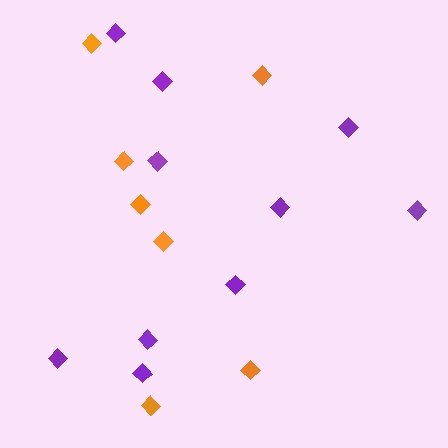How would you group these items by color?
There are 2 groups: one group of orange diamonds (7) and one group of purple diamonds (10).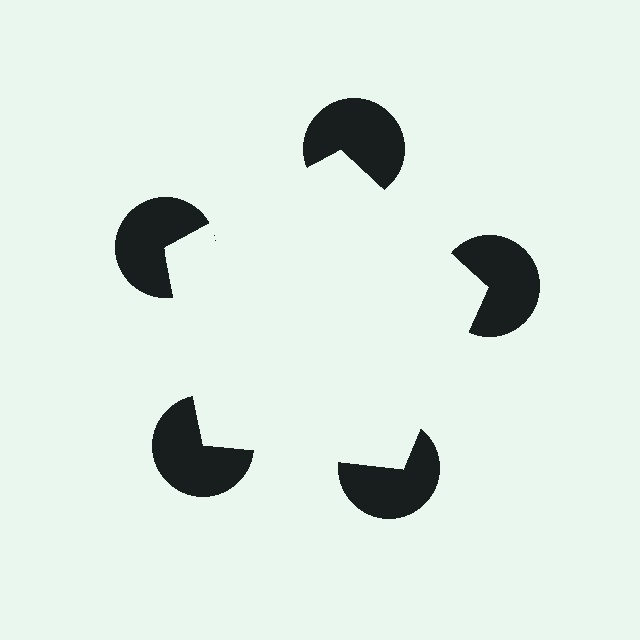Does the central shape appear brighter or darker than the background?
It typically appears slightly brighter than the background, even though no actual brightness change is drawn.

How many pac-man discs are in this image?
There are 5 — one at each vertex of the illusory pentagon.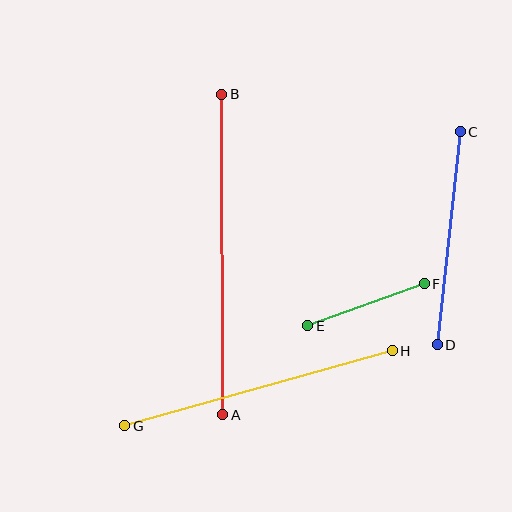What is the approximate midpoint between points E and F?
The midpoint is at approximately (366, 305) pixels.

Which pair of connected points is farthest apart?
Points A and B are farthest apart.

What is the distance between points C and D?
The distance is approximately 214 pixels.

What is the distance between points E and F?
The distance is approximately 123 pixels.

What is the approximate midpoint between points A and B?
The midpoint is at approximately (222, 254) pixels.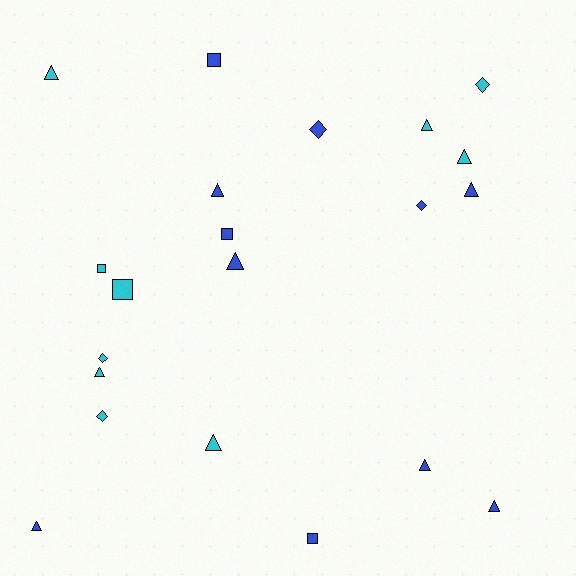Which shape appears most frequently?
Triangle, with 11 objects.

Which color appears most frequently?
Blue, with 11 objects.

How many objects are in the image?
There are 21 objects.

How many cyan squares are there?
There are 2 cyan squares.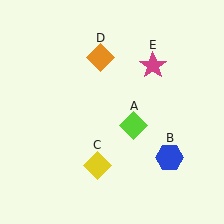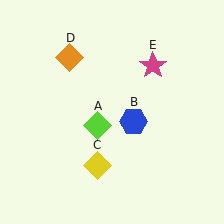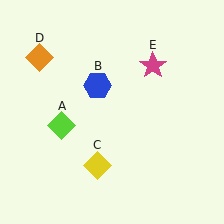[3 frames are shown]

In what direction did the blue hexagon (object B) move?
The blue hexagon (object B) moved up and to the left.